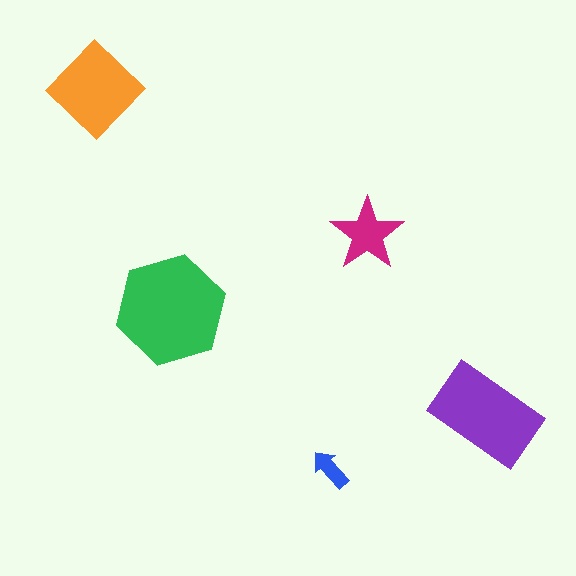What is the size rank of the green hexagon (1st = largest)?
1st.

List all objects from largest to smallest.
The green hexagon, the purple rectangle, the orange diamond, the magenta star, the blue arrow.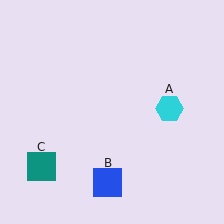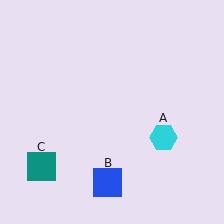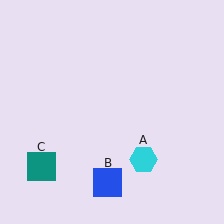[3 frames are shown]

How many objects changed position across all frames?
1 object changed position: cyan hexagon (object A).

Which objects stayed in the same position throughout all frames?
Blue square (object B) and teal square (object C) remained stationary.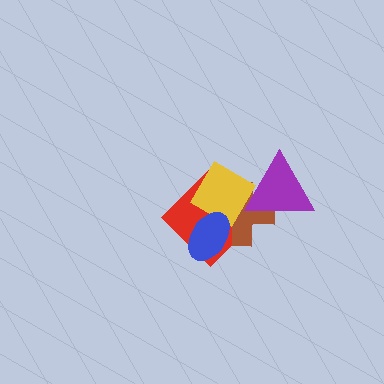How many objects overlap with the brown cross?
4 objects overlap with the brown cross.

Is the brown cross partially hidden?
Yes, it is partially covered by another shape.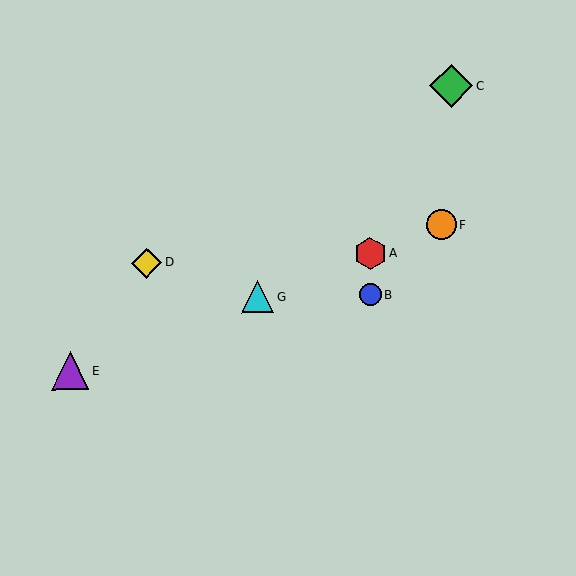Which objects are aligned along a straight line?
Objects A, E, F, G are aligned along a straight line.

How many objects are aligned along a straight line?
4 objects (A, E, F, G) are aligned along a straight line.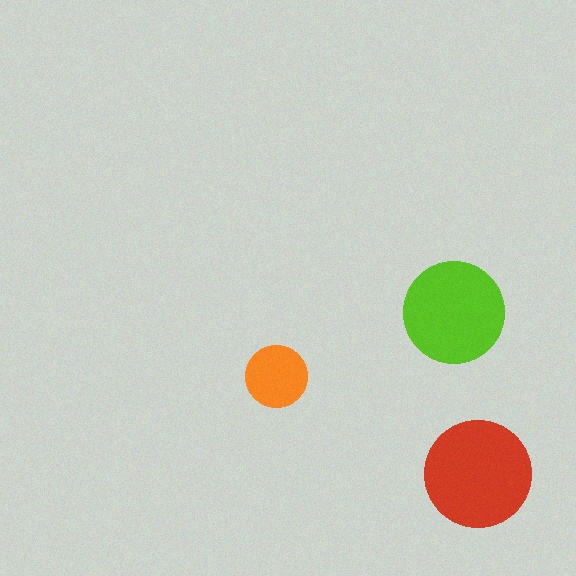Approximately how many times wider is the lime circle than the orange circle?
About 1.5 times wider.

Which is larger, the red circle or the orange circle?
The red one.